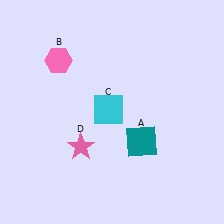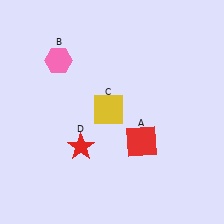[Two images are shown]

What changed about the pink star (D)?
In Image 1, D is pink. In Image 2, it changed to red.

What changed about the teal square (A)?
In Image 1, A is teal. In Image 2, it changed to red.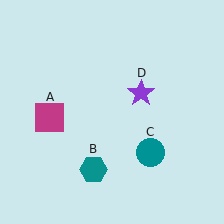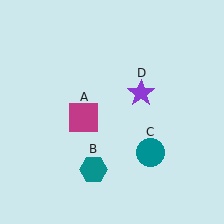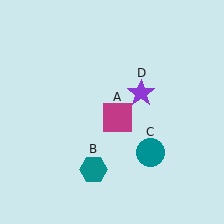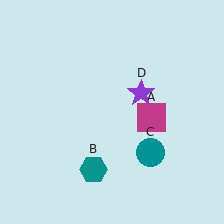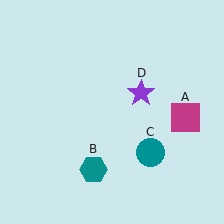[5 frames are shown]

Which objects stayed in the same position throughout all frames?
Teal hexagon (object B) and teal circle (object C) and purple star (object D) remained stationary.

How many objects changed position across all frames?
1 object changed position: magenta square (object A).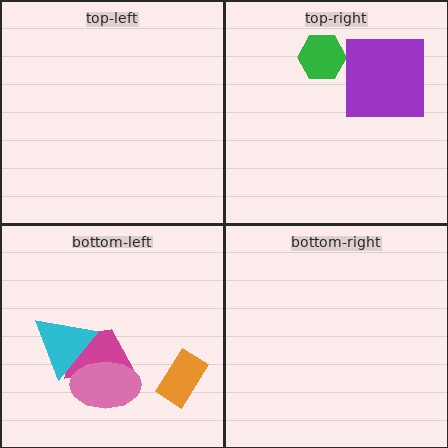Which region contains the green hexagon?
The top-right region.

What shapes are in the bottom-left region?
The magenta trapezoid, the orange rectangle, the pink ellipse, the cyan triangle.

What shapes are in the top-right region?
The green hexagon, the purple square.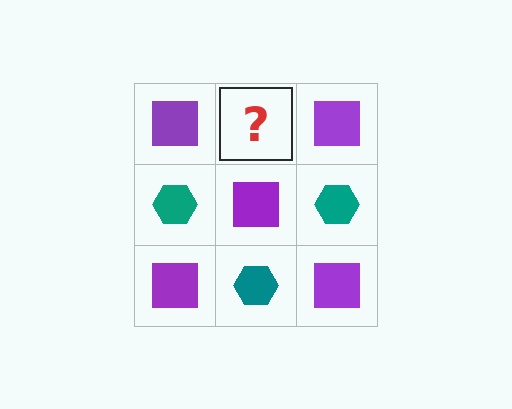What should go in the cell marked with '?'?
The missing cell should contain a teal hexagon.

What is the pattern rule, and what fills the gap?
The rule is that it alternates purple square and teal hexagon in a checkerboard pattern. The gap should be filled with a teal hexagon.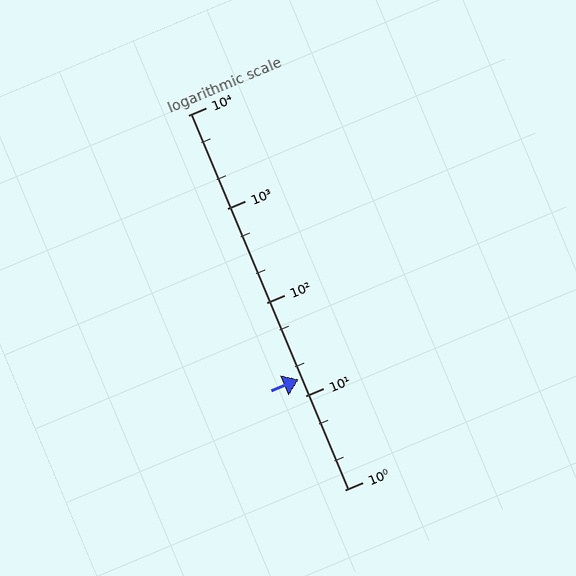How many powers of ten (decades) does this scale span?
The scale spans 4 decades, from 1 to 10000.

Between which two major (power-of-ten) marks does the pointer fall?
The pointer is between 10 and 100.